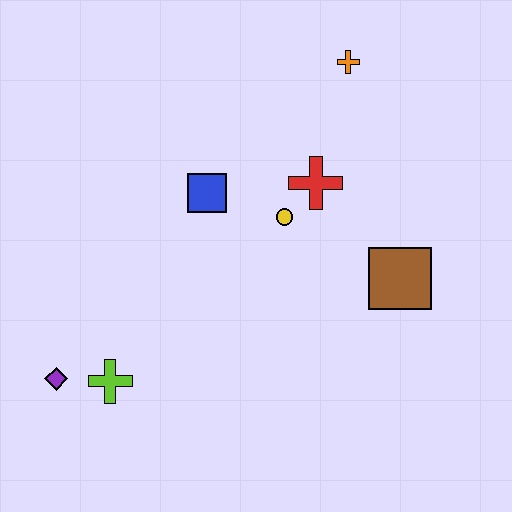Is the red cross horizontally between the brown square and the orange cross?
No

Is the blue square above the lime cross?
Yes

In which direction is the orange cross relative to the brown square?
The orange cross is above the brown square.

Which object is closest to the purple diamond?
The lime cross is closest to the purple diamond.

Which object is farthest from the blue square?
The purple diamond is farthest from the blue square.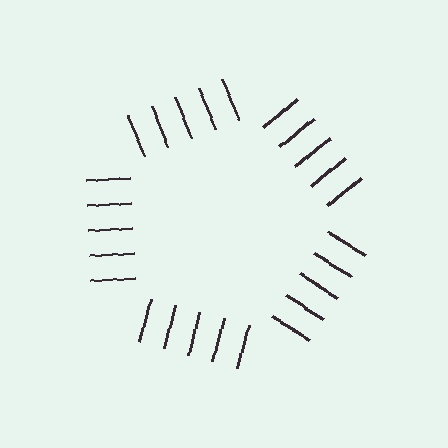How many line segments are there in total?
25 — 5 along each of the 5 edges.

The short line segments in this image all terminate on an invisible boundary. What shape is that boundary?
An illusory pentagon — the line segments terminate on its edges but no continuous stroke is drawn.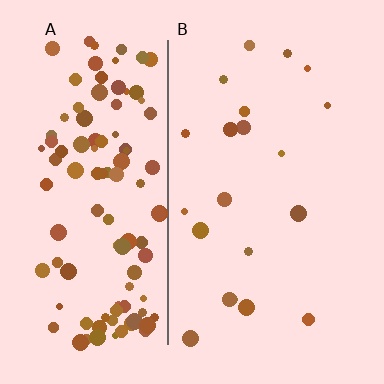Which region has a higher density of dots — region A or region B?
A (the left).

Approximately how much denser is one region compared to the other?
Approximately 5.5× — region A over region B.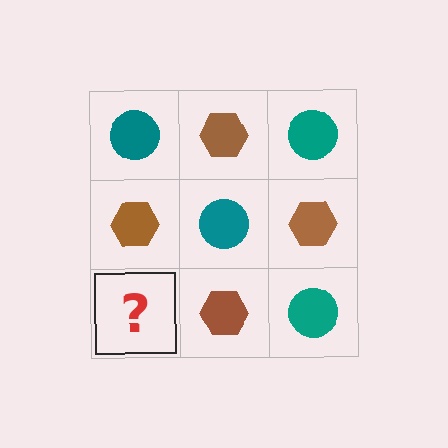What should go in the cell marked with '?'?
The missing cell should contain a teal circle.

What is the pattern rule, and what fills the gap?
The rule is that it alternates teal circle and brown hexagon in a checkerboard pattern. The gap should be filled with a teal circle.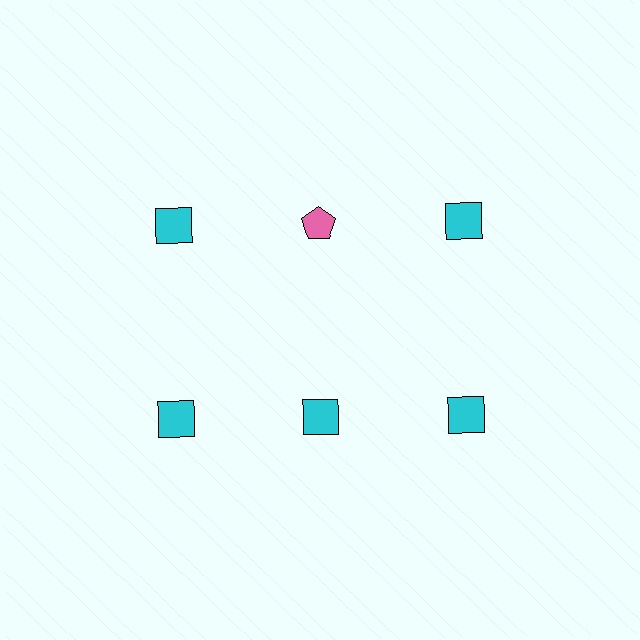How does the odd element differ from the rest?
It differs in both color (pink instead of cyan) and shape (pentagon instead of square).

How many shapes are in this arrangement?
There are 6 shapes arranged in a grid pattern.